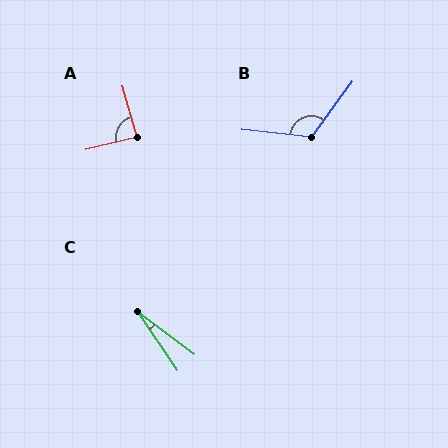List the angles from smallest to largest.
C (19°), A (88°), B (120°).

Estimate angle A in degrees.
Approximately 88 degrees.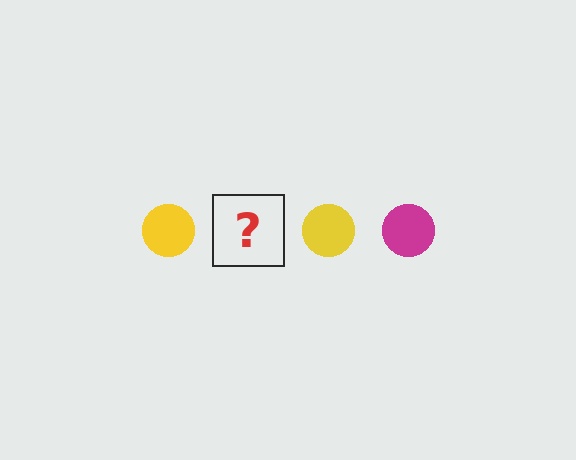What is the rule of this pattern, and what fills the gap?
The rule is that the pattern cycles through yellow, magenta circles. The gap should be filled with a magenta circle.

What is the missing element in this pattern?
The missing element is a magenta circle.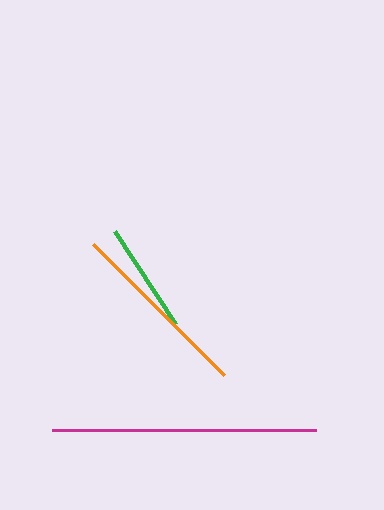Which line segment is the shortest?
The green line is the shortest at approximately 111 pixels.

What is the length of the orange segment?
The orange segment is approximately 186 pixels long.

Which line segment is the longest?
The magenta line is the longest at approximately 264 pixels.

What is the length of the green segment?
The green segment is approximately 111 pixels long.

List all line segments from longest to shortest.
From longest to shortest: magenta, orange, green.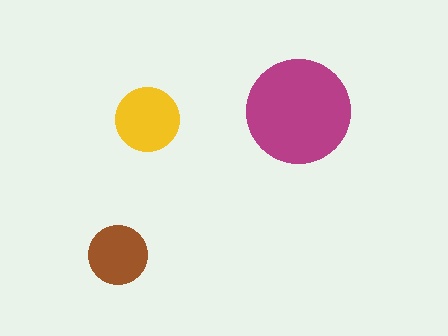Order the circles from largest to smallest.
the magenta one, the yellow one, the brown one.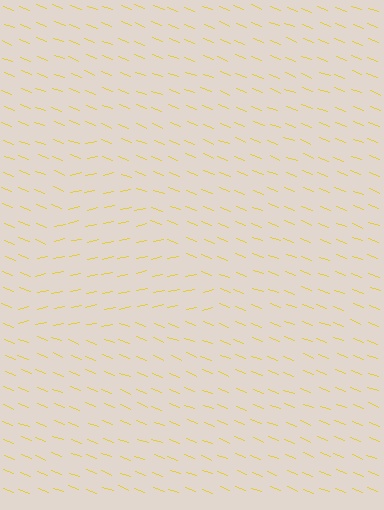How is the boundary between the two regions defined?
The boundary is defined purely by a change in line orientation (approximately 33 degrees difference). All lines are the same color and thickness.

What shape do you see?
I see a triangle.